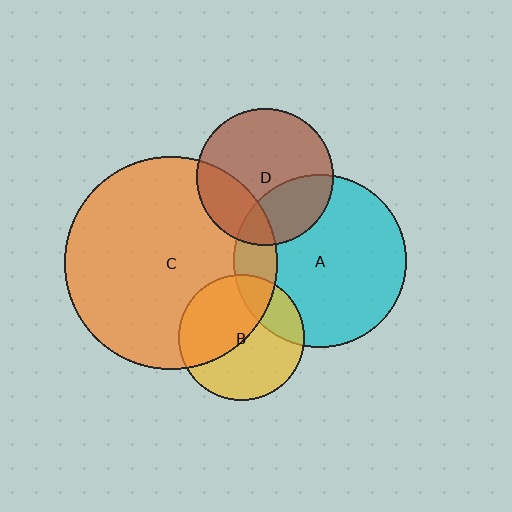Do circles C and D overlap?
Yes.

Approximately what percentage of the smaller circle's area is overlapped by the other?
Approximately 25%.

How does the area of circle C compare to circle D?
Approximately 2.4 times.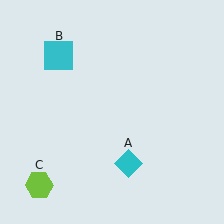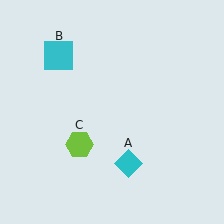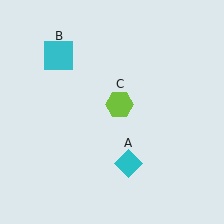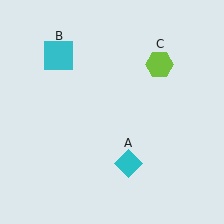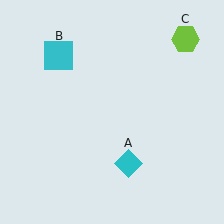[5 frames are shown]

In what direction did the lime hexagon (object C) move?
The lime hexagon (object C) moved up and to the right.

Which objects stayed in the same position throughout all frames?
Cyan diamond (object A) and cyan square (object B) remained stationary.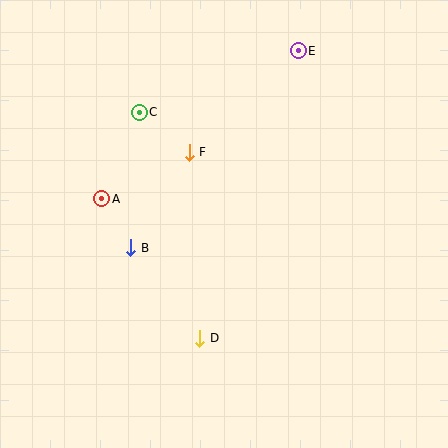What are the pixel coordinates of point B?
Point B is at (131, 248).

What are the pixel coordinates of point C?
Point C is at (139, 112).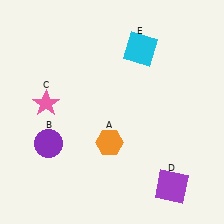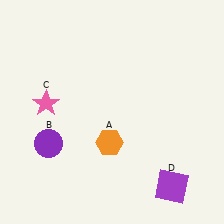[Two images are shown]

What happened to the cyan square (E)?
The cyan square (E) was removed in Image 2. It was in the top-right area of Image 1.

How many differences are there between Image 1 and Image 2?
There is 1 difference between the two images.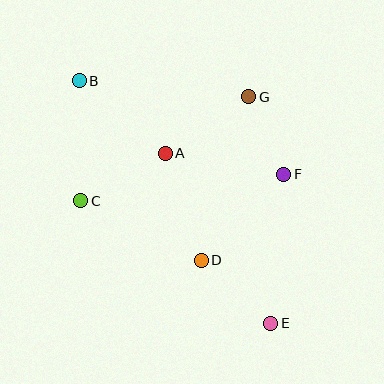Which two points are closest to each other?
Points F and G are closest to each other.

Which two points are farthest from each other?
Points B and E are farthest from each other.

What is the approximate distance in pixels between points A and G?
The distance between A and G is approximately 101 pixels.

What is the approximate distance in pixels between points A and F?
The distance between A and F is approximately 120 pixels.